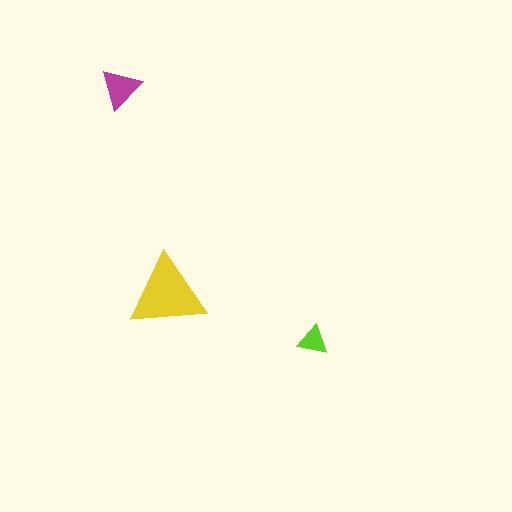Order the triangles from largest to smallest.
the yellow one, the magenta one, the lime one.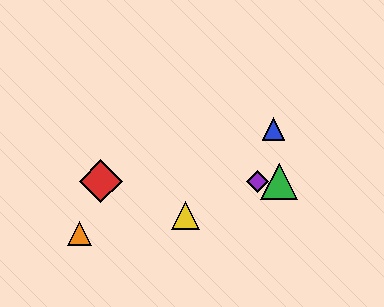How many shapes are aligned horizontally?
3 shapes (the red diamond, the green triangle, the purple diamond) are aligned horizontally.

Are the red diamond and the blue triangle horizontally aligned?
No, the red diamond is at y≈181 and the blue triangle is at y≈129.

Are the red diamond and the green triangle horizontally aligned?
Yes, both are at y≈181.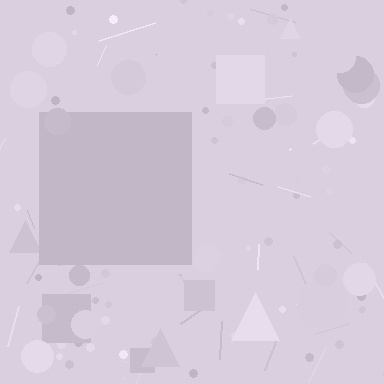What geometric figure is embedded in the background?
A square is embedded in the background.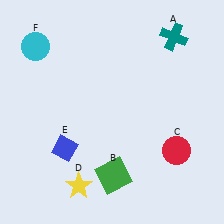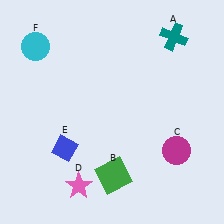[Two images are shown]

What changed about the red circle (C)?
In Image 1, C is red. In Image 2, it changed to magenta.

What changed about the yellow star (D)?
In Image 1, D is yellow. In Image 2, it changed to pink.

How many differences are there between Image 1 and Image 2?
There are 2 differences between the two images.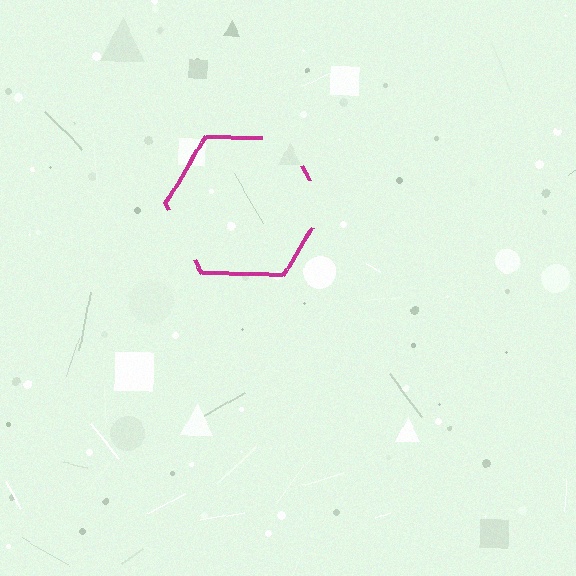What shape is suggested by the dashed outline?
The dashed outline suggests a hexagon.